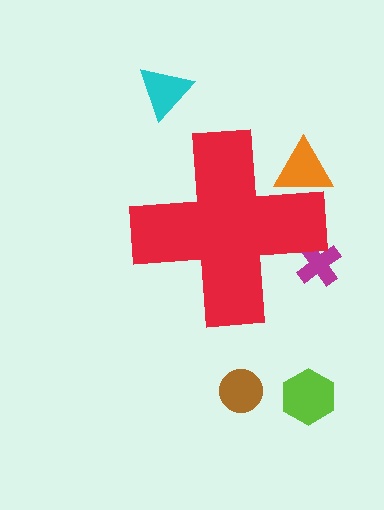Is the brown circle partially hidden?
No, the brown circle is fully visible.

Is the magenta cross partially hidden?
Yes, the magenta cross is partially hidden behind the red cross.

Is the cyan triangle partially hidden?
No, the cyan triangle is fully visible.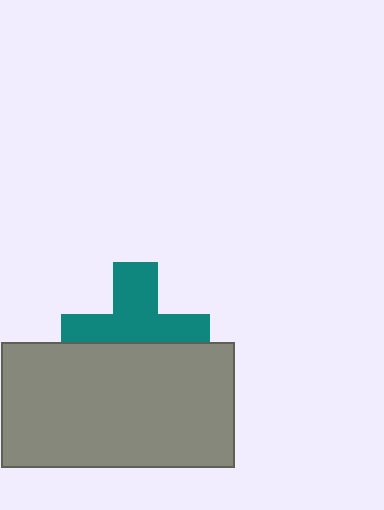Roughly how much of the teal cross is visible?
About half of it is visible (roughly 57%).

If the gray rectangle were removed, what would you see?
You would see the complete teal cross.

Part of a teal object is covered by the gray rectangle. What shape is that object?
It is a cross.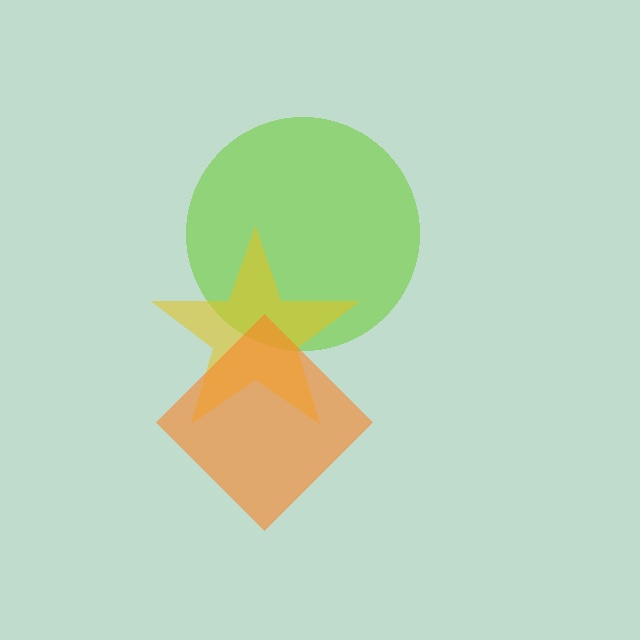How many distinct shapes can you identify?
There are 3 distinct shapes: a lime circle, a yellow star, an orange diamond.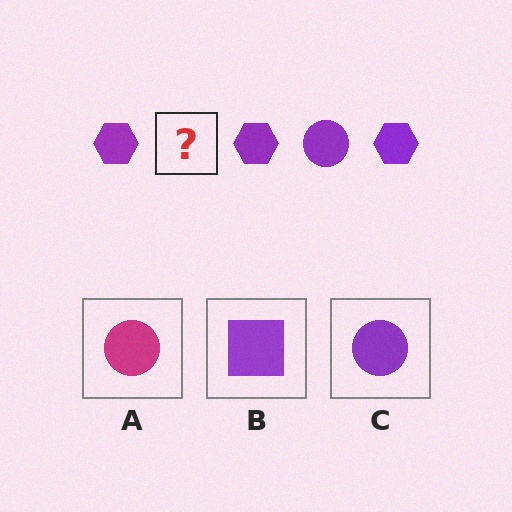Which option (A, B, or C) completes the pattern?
C.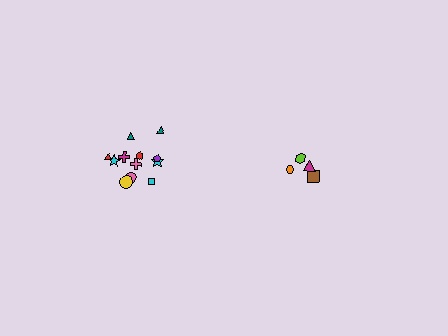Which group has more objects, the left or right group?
The left group.